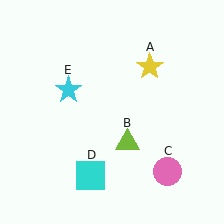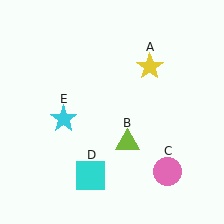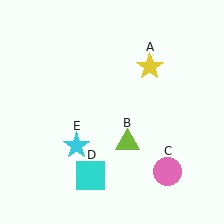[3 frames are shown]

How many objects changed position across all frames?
1 object changed position: cyan star (object E).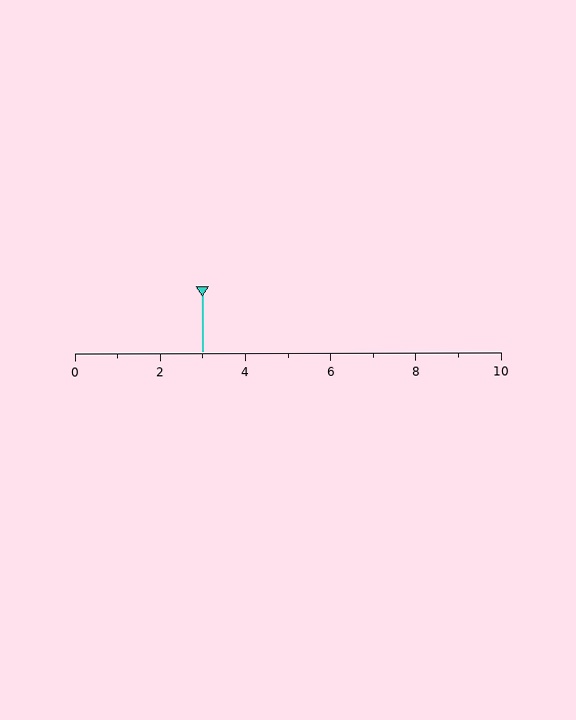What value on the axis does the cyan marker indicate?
The marker indicates approximately 3.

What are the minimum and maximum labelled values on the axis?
The axis runs from 0 to 10.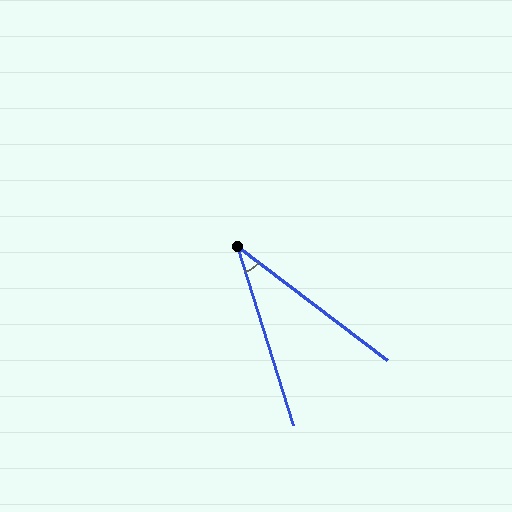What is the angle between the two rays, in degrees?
Approximately 35 degrees.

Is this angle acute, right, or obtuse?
It is acute.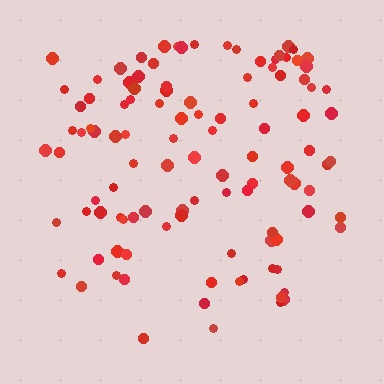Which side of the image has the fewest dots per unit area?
The bottom.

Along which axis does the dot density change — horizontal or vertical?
Vertical.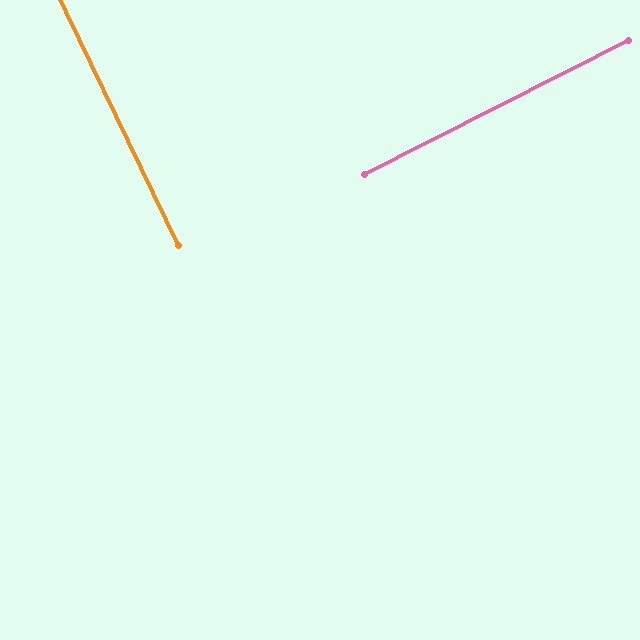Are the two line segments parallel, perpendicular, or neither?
Perpendicular — they meet at approximately 89°.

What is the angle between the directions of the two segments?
Approximately 89 degrees.